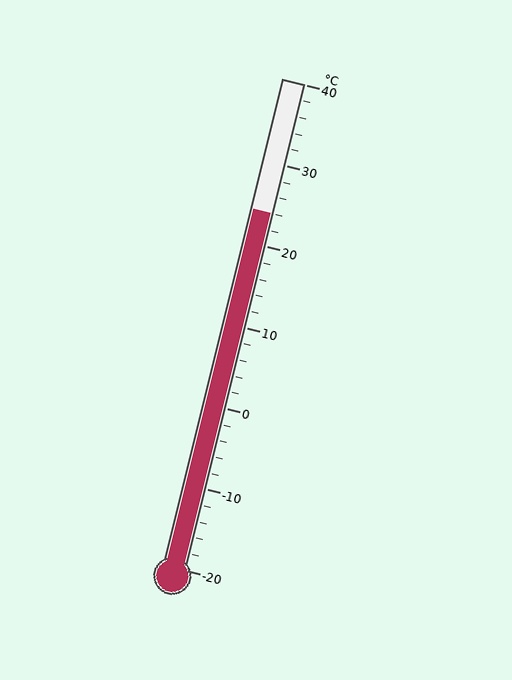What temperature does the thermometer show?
The thermometer shows approximately 24°C.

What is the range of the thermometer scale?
The thermometer scale ranges from -20°C to 40°C.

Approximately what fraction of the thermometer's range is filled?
The thermometer is filled to approximately 75% of its range.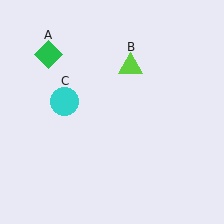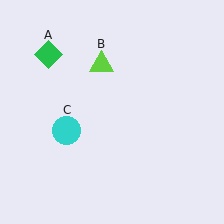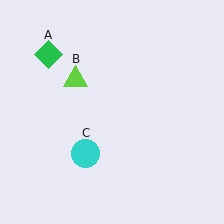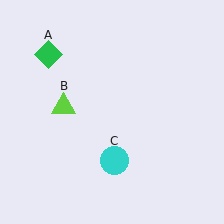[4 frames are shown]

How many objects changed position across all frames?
2 objects changed position: lime triangle (object B), cyan circle (object C).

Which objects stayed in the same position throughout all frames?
Green diamond (object A) remained stationary.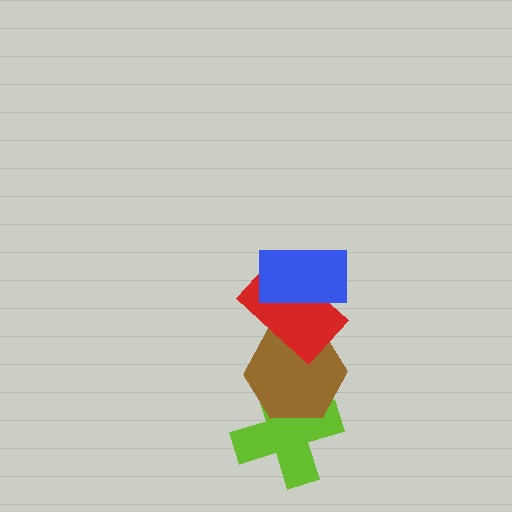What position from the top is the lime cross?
The lime cross is 4th from the top.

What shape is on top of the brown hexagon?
The red rectangle is on top of the brown hexagon.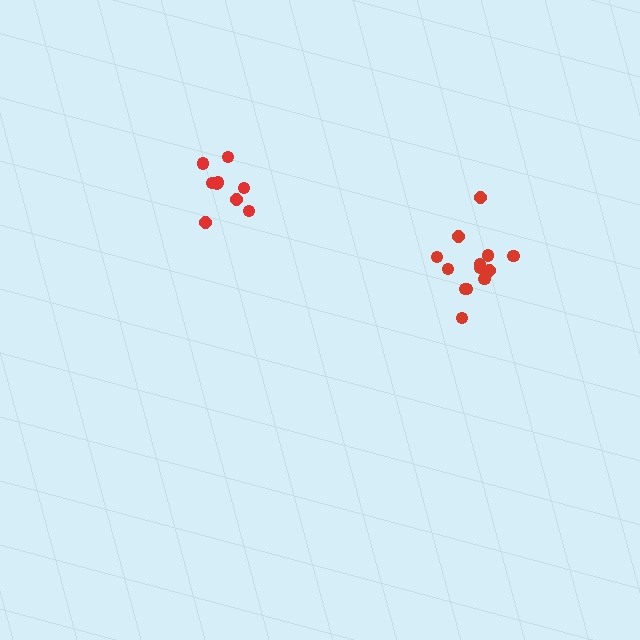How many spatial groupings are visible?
There are 2 spatial groupings.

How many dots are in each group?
Group 1: 9 dots, Group 2: 13 dots (22 total).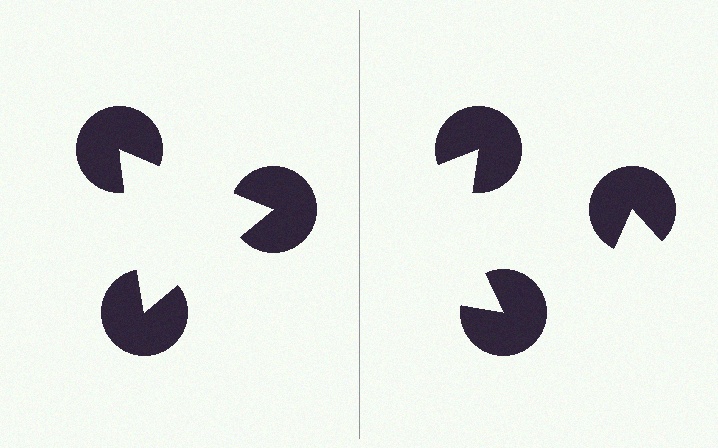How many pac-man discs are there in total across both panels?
6 — 3 on each side.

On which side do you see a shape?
An illusory triangle appears on the left side. On the right side the wedge cuts are rotated, so no coherent shape forms.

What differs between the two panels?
The pac-man discs are positioned identically on both sides; only the wedge orientations differ. On the left they align to a triangle; on the right they are misaligned.